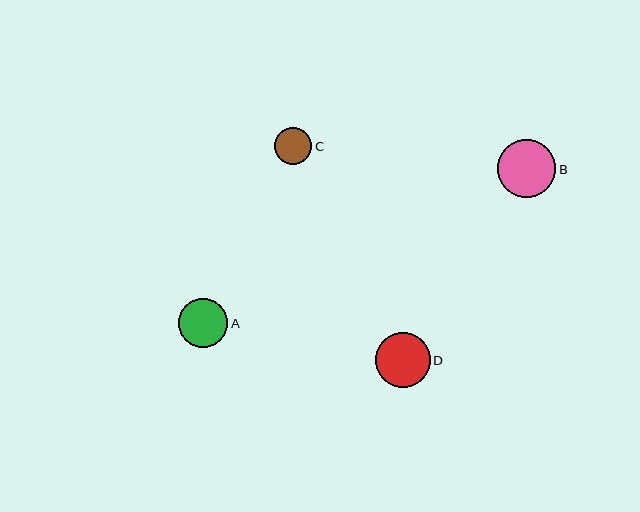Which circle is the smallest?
Circle C is the smallest with a size of approximately 37 pixels.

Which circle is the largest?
Circle B is the largest with a size of approximately 58 pixels.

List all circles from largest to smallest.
From largest to smallest: B, D, A, C.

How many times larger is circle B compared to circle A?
Circle B is approximately 1.2 times the size of circle A.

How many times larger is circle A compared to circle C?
Circle A is approximately 1.3 times the size of circle C.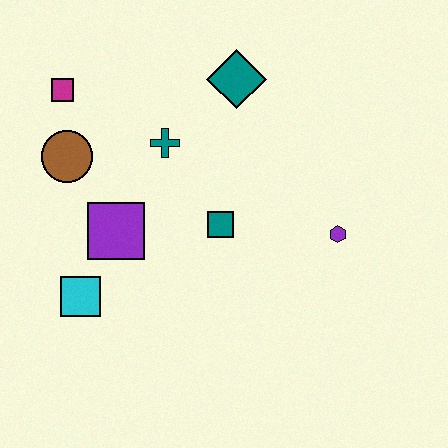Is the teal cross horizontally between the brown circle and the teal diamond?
Yes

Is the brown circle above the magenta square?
No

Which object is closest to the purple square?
The cyan square is closest to the purple square.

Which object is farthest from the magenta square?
The purple hexagon is farthest from the magenta square.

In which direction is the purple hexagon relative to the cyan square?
The purple hexagon is to the right of the cyan square.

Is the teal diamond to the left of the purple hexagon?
Yes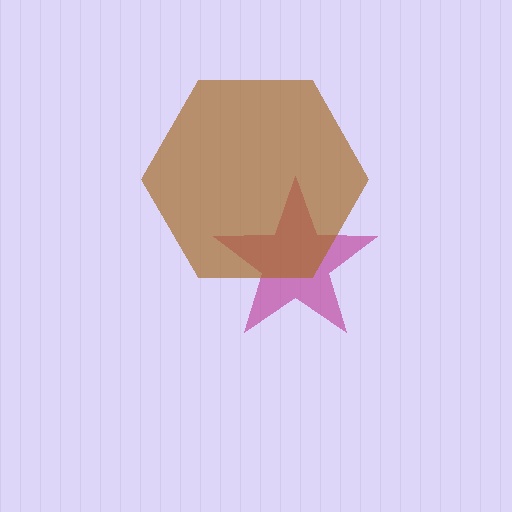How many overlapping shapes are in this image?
There are 2 overlapping shapes in the image.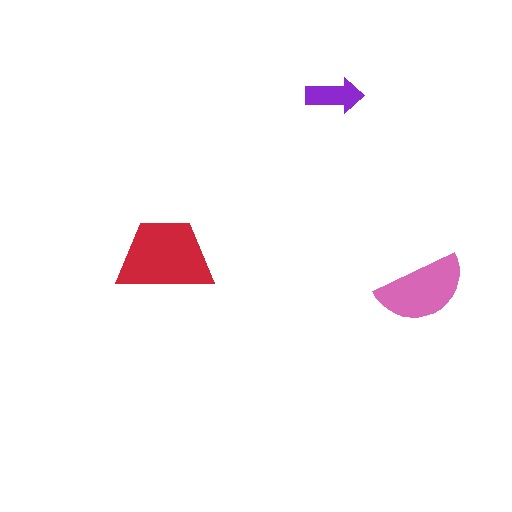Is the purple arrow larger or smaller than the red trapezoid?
Smaller.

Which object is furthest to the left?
The red trapezoid is leftmost.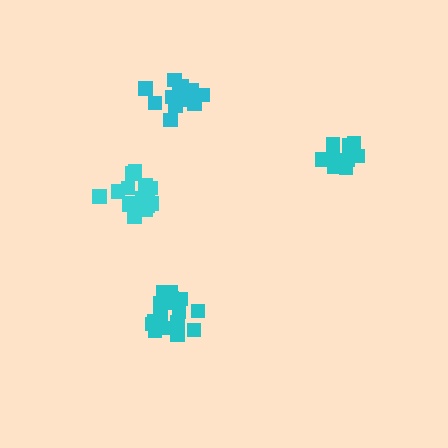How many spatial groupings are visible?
There are 4 spatial groupings.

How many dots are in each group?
Group 1: 15 dots, Group 2: 17 dots, Group 3: 14 dots, Group 4: 18 dots (64 total).